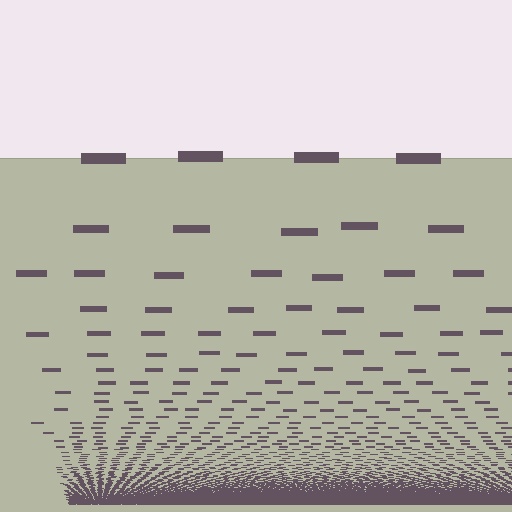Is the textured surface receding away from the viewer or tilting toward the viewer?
The surface appears to tilt toward the viewer. Texture elements get larger and sparser toward the top.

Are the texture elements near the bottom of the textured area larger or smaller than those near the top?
Smaller. The gradient is inverted — elements near the bottom are smaller and denser.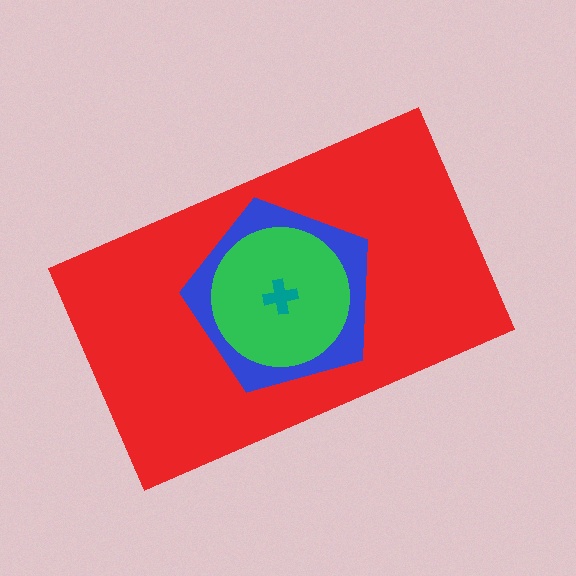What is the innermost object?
The teal cross.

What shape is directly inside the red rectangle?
The blue pentagon.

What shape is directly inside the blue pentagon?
The green circle.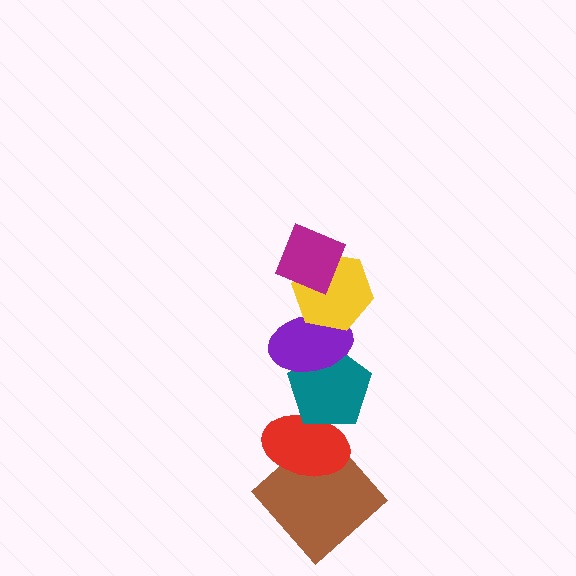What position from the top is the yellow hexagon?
The yellow hexagon is 2nd from the top.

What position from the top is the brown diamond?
The brown diamond is 6th from the top.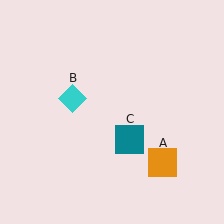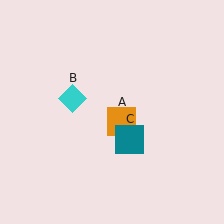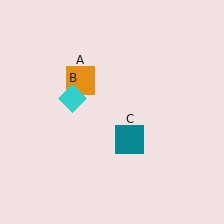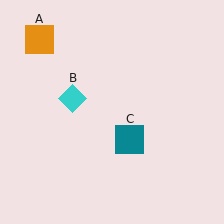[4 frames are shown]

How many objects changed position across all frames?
1 object changed position: orange square (object A).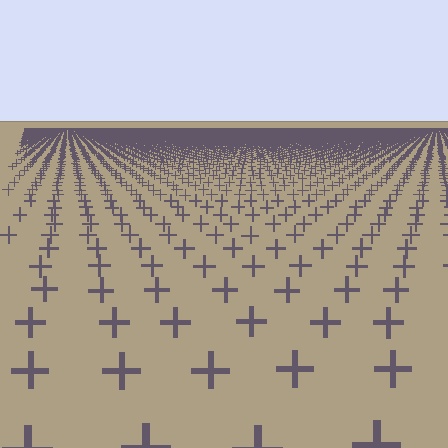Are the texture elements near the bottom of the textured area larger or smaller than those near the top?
Larger. Near the bottom, elements are closer to the viewer and appear at a bigger on-screen size.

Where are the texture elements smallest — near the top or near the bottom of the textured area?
Near the top.